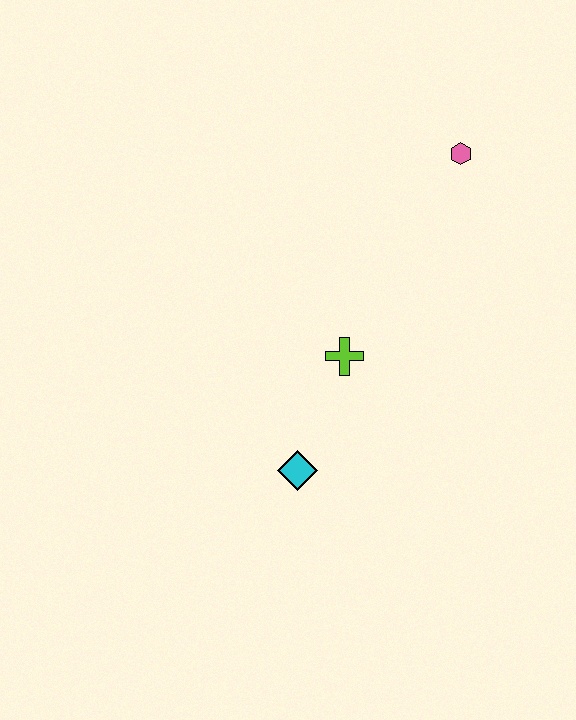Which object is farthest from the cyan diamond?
The pink hexagon is farthest from the cyan diamond.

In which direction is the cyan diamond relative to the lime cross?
The cyan diamond is below the lime cross.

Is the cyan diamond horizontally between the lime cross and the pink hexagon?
No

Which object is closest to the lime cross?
The cyan diamond is closest to the lime cross.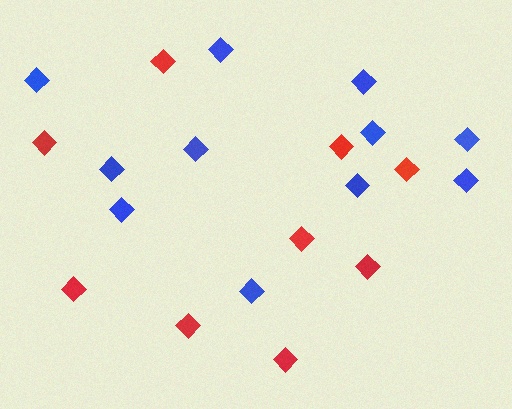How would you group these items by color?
There are 2 groups: one group of red diamonds (9) and one group of blue diamonds (11).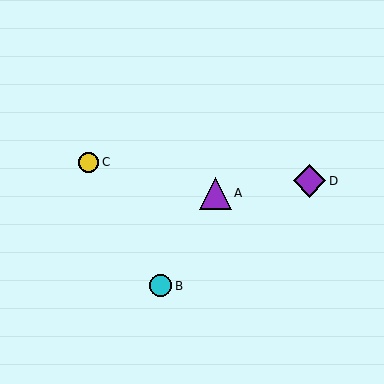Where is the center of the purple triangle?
The center of the purple triangle is at (215, 193).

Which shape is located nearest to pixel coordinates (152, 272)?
The cyan circle (labeled B) at (161, 286) is nearest to that location.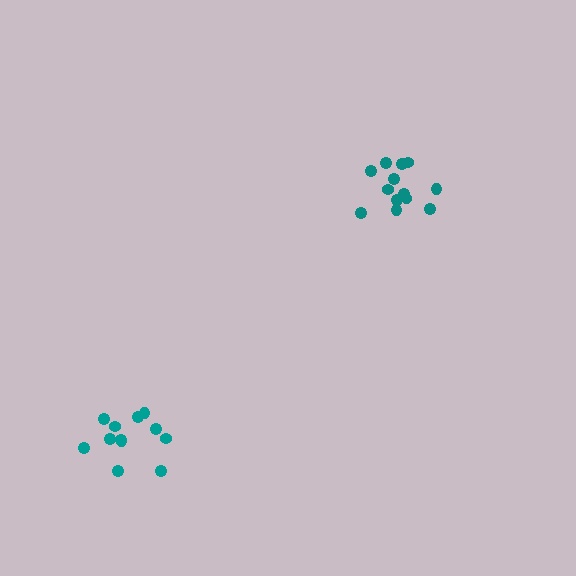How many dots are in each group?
Group 1: 12 dots, Group 2: 13 dots (25 total).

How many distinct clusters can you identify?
There are 2 distinct clusters.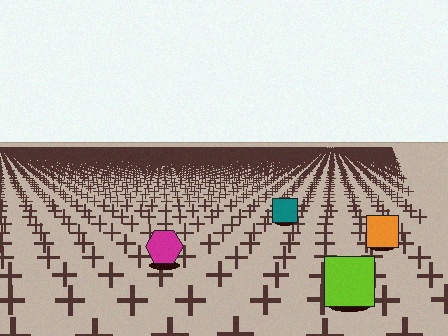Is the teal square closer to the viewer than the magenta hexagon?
No. The magenta hexagon is closer — you can tell from the texture gradient: the ground texture is coarser near it.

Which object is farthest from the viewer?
The teal square is farthest from the viewer. It appears smaller and the ground texture around it is denser.